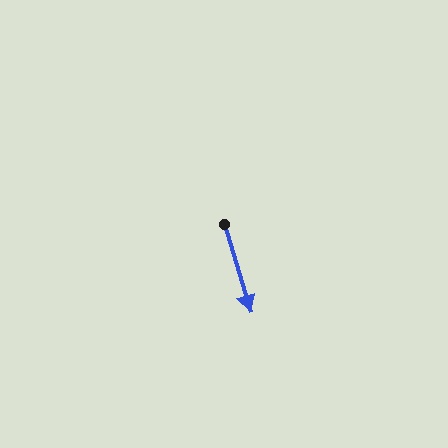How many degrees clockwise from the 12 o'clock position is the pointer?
Approximately 163 degrees.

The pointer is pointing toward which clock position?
Roughly 5 o'clock.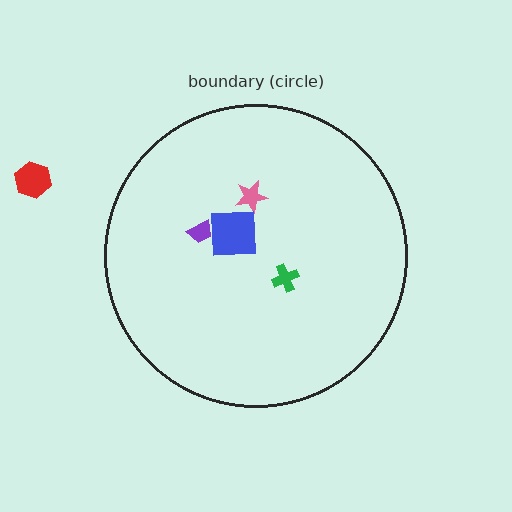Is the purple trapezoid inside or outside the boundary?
Inside.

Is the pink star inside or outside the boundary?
Inside.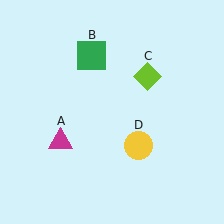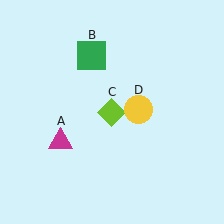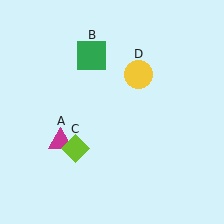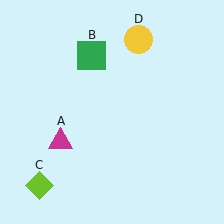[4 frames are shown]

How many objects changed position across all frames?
2 objects changed position: lime diamond (object C), yellow circle (object D).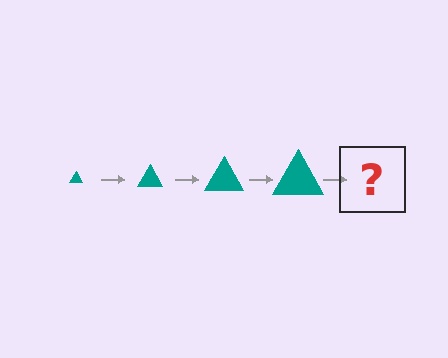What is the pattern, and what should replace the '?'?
The pattern is that the triangle gets progressively larger each step. The '?' should be a teal triangle, larger than the previous one.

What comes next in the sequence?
The next element should be a teal triangle, larger than the previous one.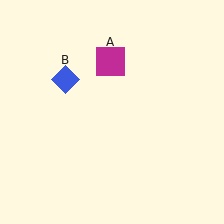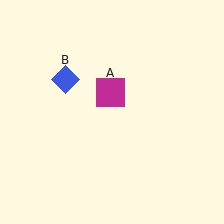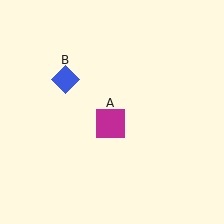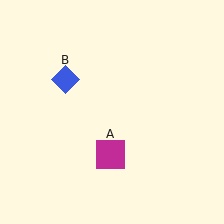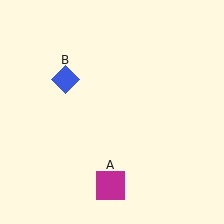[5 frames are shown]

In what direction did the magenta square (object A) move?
The magenta square (object A) moved down.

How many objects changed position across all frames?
1 object changed position: magenta square (object A).